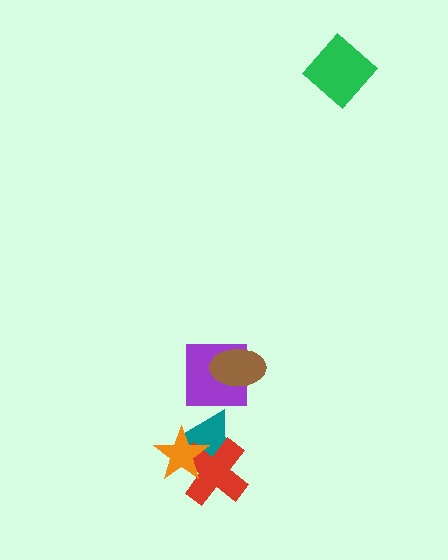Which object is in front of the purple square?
The brown ellipse is in front of the purple square.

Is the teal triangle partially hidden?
Yes, it is partially covered by another shape.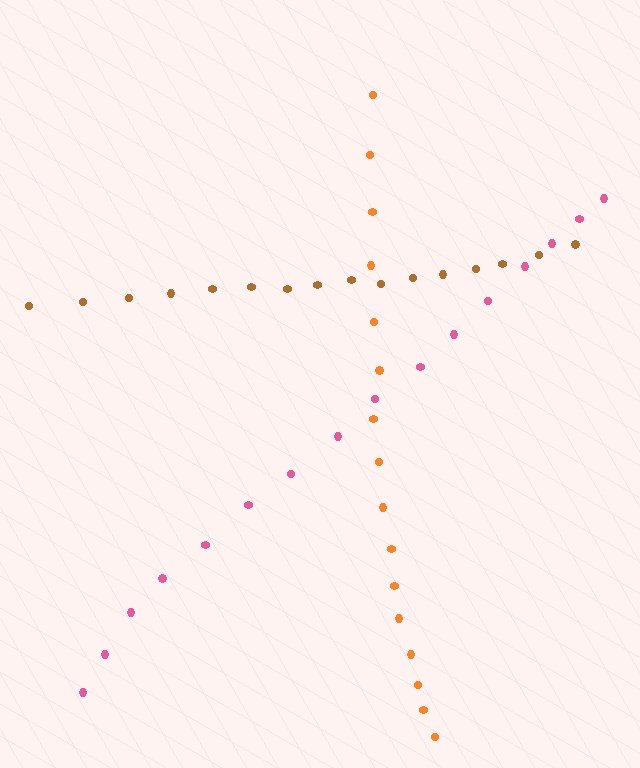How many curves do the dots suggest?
There are 3 distinct paths.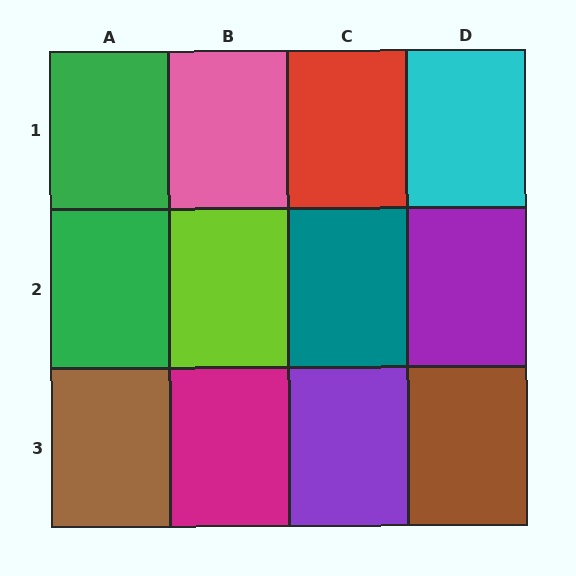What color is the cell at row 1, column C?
Red.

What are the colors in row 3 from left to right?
Brown, magenta, purple, brown.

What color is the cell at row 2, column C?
Teal.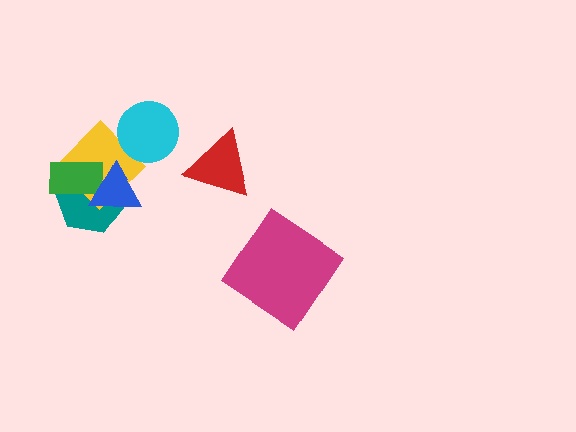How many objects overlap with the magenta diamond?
0 objects overlap with the magenta diamond.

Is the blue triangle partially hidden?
No, no other shape covers it.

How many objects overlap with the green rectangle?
3 objects overlap with the green rectangle.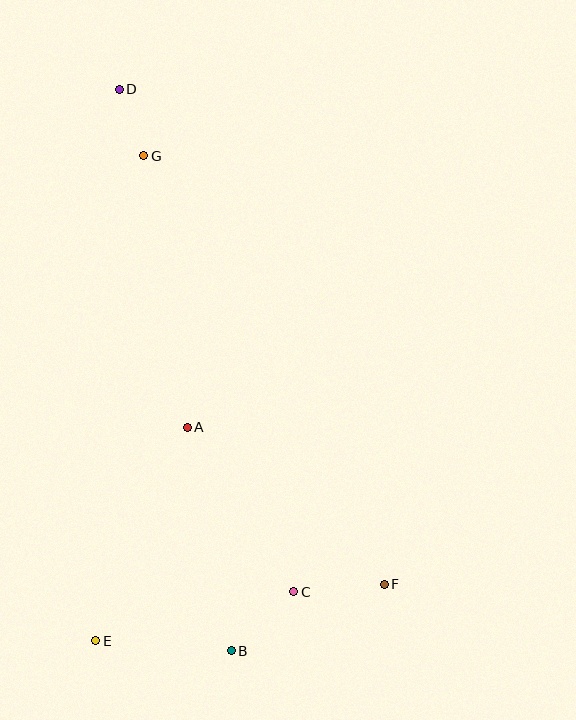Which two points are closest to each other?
Points D and G are closest to each other.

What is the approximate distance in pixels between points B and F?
The distance between B and F is approximately 167 pixels.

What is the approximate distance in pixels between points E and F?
The distance between E and F is approximately 294 pixels.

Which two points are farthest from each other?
Points B and D are farthest from each other.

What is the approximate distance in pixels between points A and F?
The distance between A and F is approximately 252 pixels.